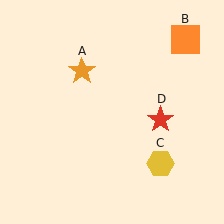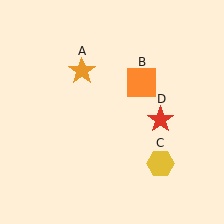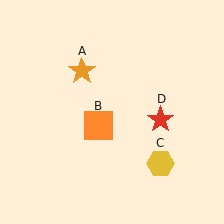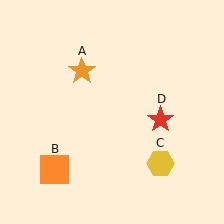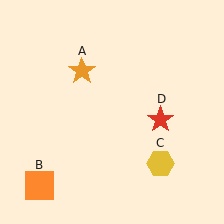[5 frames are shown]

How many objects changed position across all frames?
1 object changed position: orange square (object B).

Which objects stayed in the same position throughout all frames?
Orange star (object A) and yellow hexagon (object C) and red star (object D) remained stationary.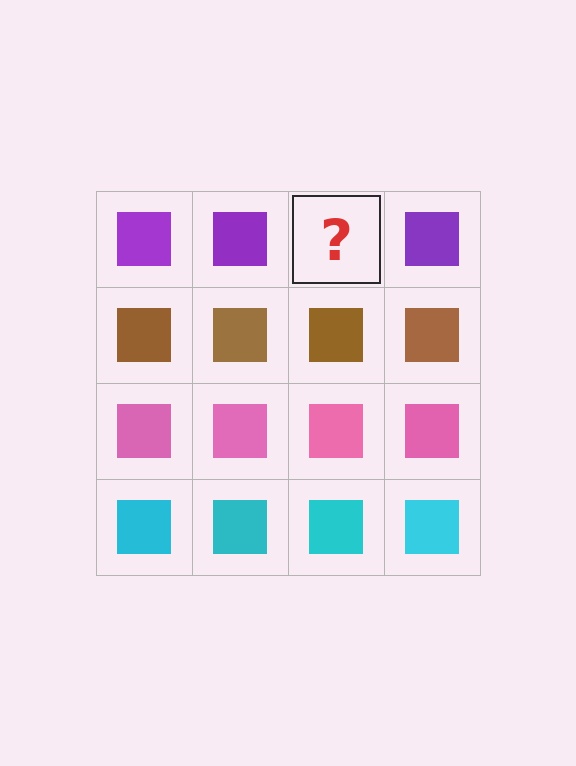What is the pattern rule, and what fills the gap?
The rule is that each row has a consistent color. The gap should be filled with a purple square.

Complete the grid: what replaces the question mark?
The question mark should be replaced with a purple square.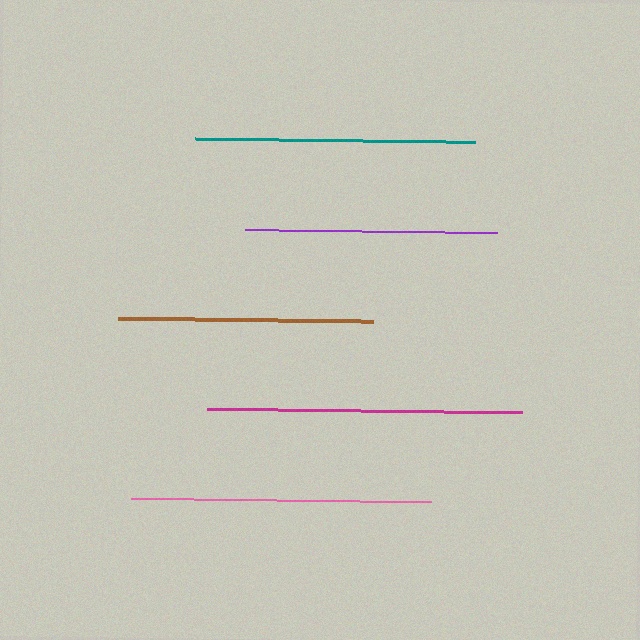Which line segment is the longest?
The magenta line is the longest at approximately 315 pixels.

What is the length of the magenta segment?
The magenta segment is approximately 315 pixels long.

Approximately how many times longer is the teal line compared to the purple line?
The teal line is approximately 1.1 times the length of the purple line.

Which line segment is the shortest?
The purple line is the shortest at approximately 252 pixels.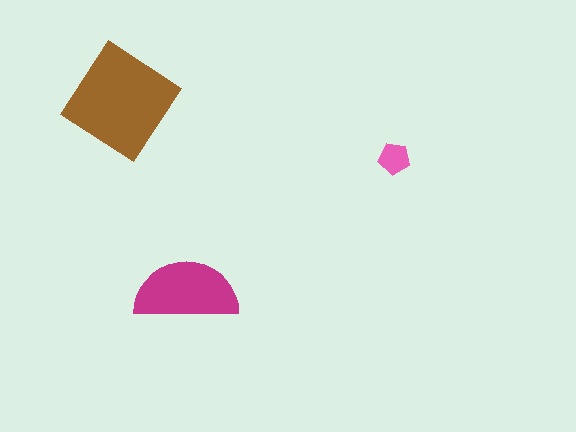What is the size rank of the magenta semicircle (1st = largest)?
2nd.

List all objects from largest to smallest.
The brown diamond, the magenta semicircle, the pink pentagon.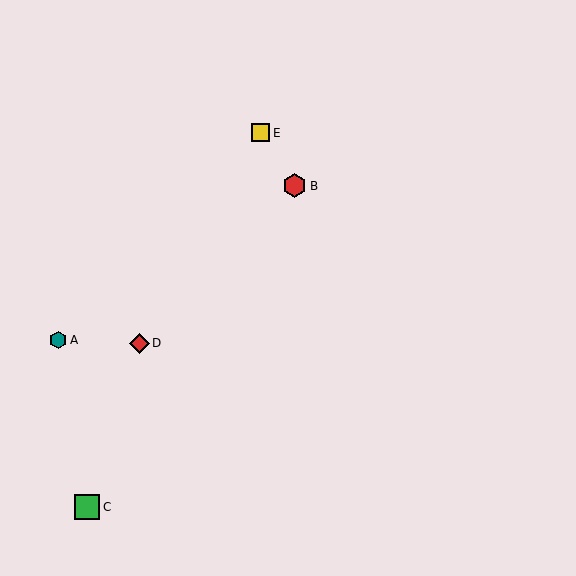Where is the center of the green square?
The center of the green square is at (87, 507).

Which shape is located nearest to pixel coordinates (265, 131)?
The yellow square (labeled E) at (261, 133) is nearest to that location.